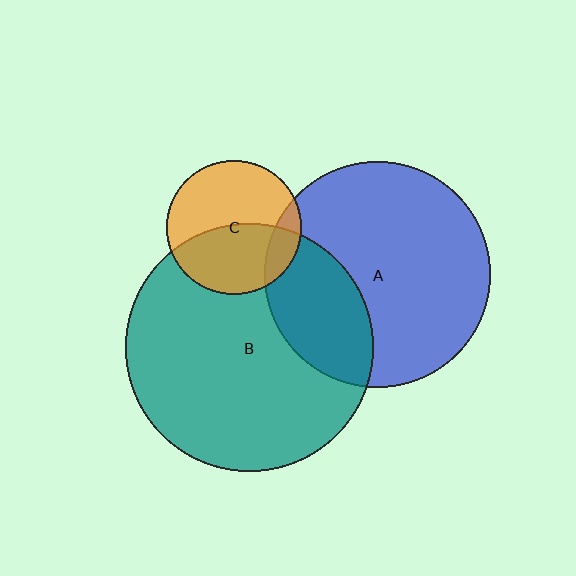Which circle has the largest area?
Circle B (teal).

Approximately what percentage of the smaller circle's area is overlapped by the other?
Approximately 45%.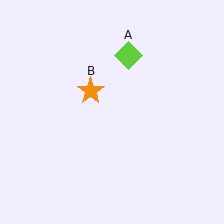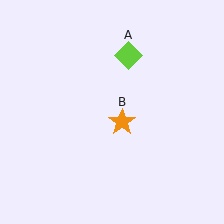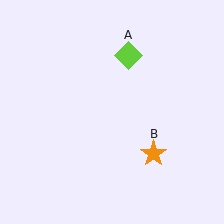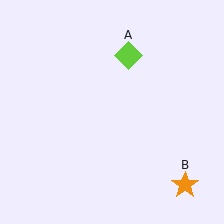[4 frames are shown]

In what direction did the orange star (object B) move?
The orange star (object B) moved down and to the right.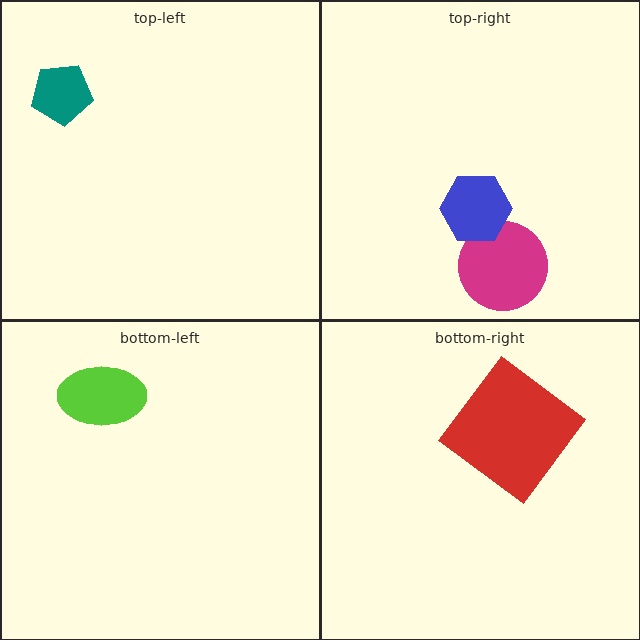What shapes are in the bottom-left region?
The lime ellipse.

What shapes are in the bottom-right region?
The red diamond.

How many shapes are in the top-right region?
2.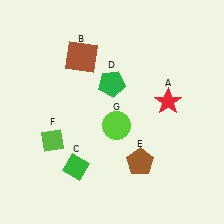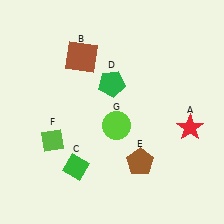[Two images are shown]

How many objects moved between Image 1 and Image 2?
1 object moved between the two images.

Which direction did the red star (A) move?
The red star (A) moved down.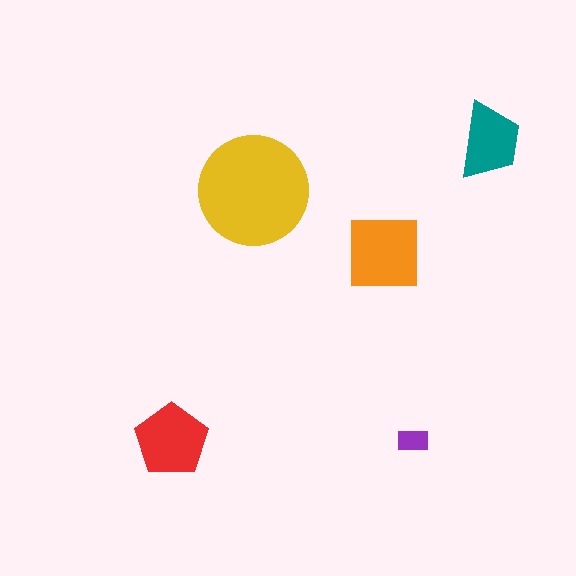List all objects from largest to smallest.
The yellow circle, the orange square, the red pentagon, the teal trapezoid, the purple rectangle.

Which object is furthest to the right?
The teal trapezoid is rightmost.